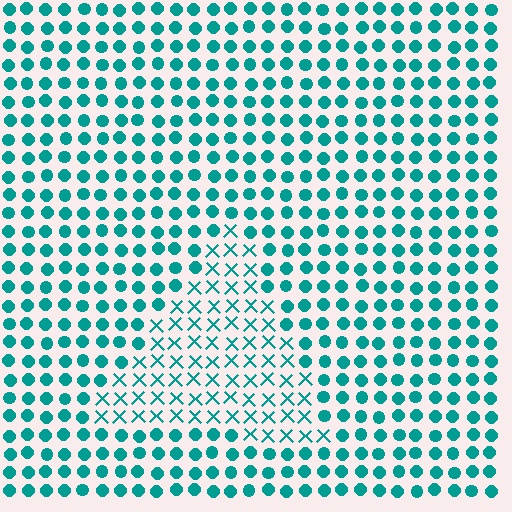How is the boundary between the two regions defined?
The boundary is defined by a change in element shape: X marks inside vs. circles outside. All elements share the same color and spacing.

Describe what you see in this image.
The image is filled with small teal elements arranged in a uniform grid. A triangle-shaped region contains X marks, while the surrounding area contains circles. The boundary is defined purely by the change in element shape.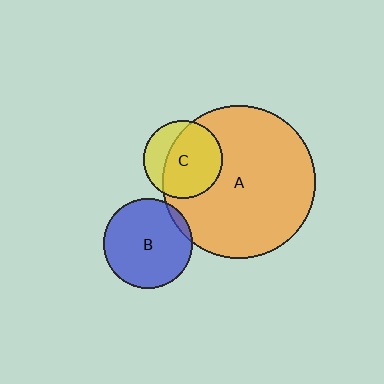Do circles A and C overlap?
Yes.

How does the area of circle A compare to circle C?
Approximately 3.8 times.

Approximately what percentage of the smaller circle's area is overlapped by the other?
Approximately 70%.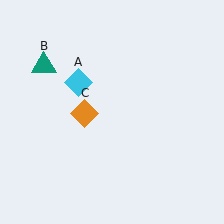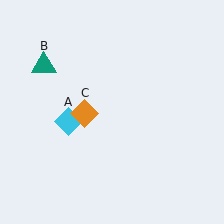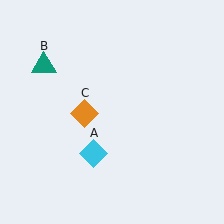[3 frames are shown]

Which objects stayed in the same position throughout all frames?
Teal triangle (object B) and orange diamond (object C) remained stationary.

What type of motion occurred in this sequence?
The cyan diamond (object A) rotated counterclockwise around the center of the scene.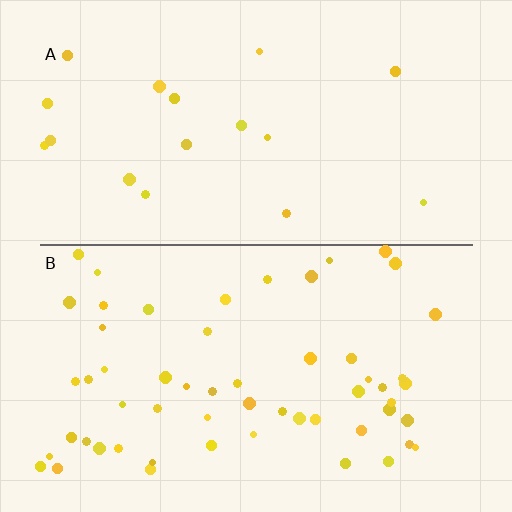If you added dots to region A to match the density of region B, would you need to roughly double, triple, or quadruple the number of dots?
Approximately triple.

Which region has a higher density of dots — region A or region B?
B (the bottom).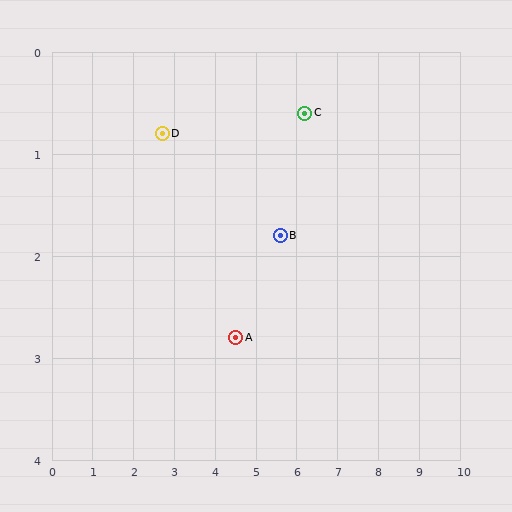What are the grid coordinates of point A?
Point A is at approximately (4.5, 2.8).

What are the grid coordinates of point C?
Point C is at approximately (6.2, 0.6).